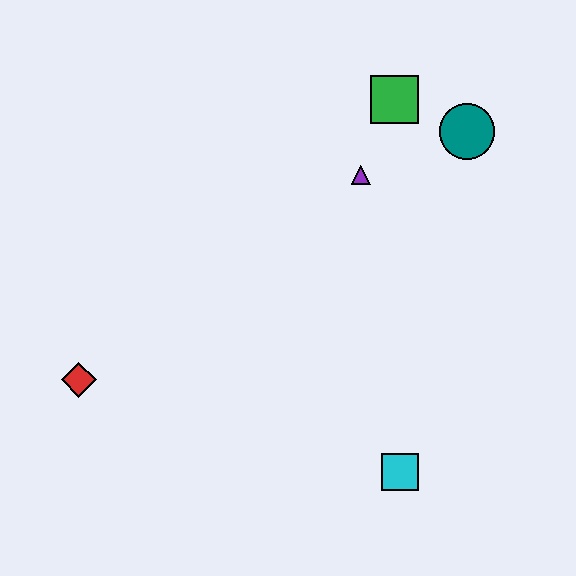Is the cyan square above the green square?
No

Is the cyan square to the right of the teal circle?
No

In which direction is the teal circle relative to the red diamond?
The teal circle is to the right of the red diamond.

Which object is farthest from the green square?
The red diamond is farthest from the green square.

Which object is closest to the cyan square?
The purple triangle is closest to the cyan square.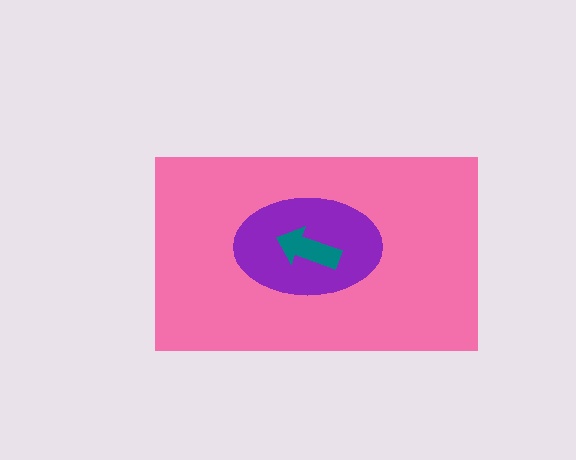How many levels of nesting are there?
3.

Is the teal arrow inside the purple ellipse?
Yes.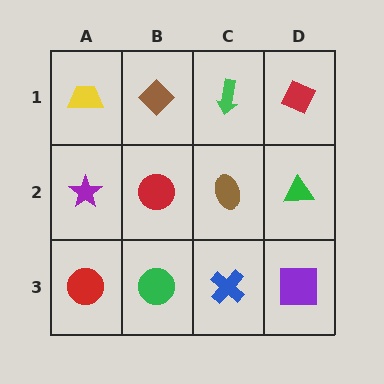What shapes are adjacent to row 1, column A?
A purple star (row 2, column A), a brown diamond (row 1, column B).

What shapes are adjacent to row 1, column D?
A green triangle (row 2, column D), a green arrow (row 1, column C).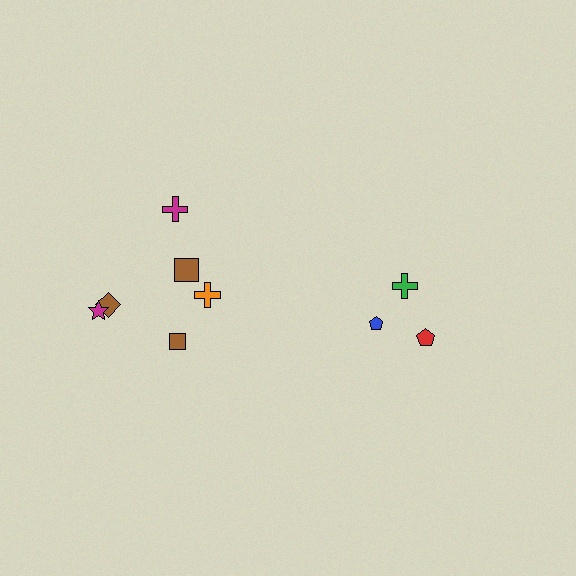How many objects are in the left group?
There are 6 objects.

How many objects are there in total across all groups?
There are 9 objects.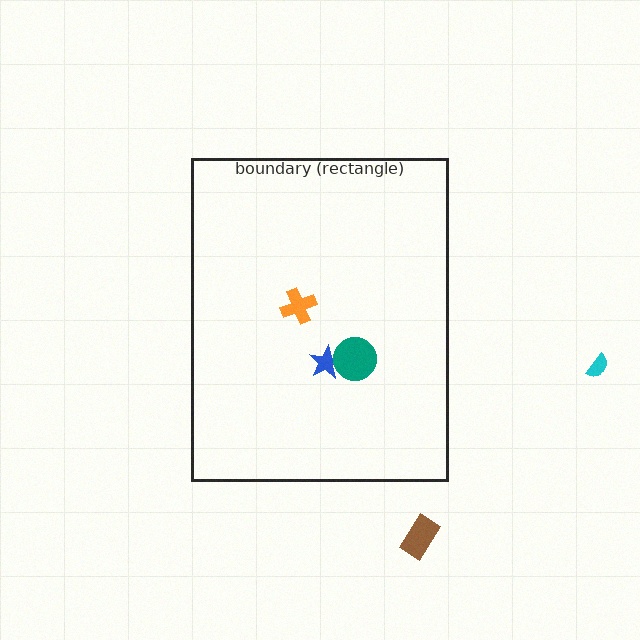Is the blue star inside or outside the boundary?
Inside.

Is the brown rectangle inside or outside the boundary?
Outside.